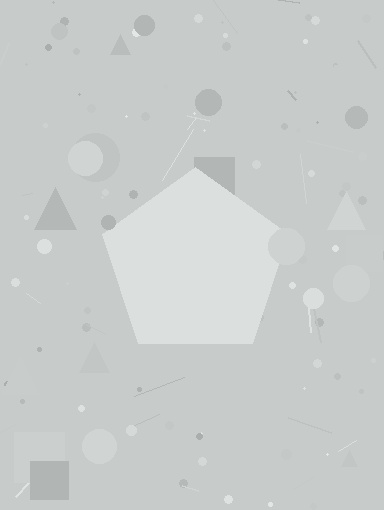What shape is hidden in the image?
A pentagon is hidden in the image.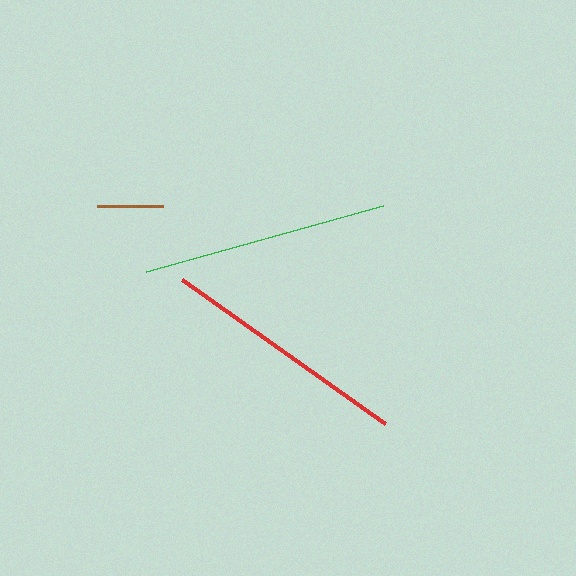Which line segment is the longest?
The red line is the longest at approximately 248 pixels.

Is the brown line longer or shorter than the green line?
The green line is longer than the brown line.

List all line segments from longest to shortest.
From longest to shortest: red, green, brown.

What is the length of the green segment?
The green segment is approximately 246 pixels long.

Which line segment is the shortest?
The brown line is the shortest at approximately 66 pixels.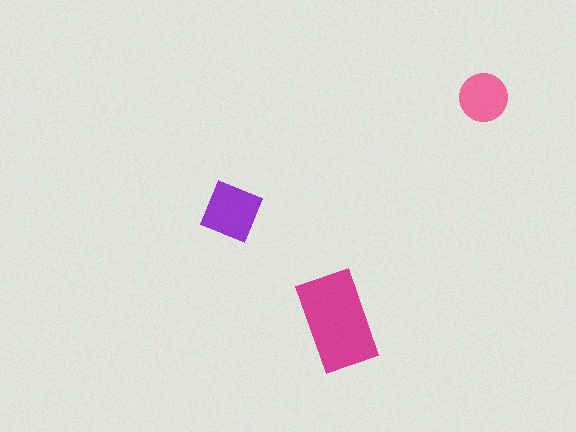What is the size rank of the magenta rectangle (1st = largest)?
1st.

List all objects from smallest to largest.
The pink circle, the purple diamond, the magenta rectangle.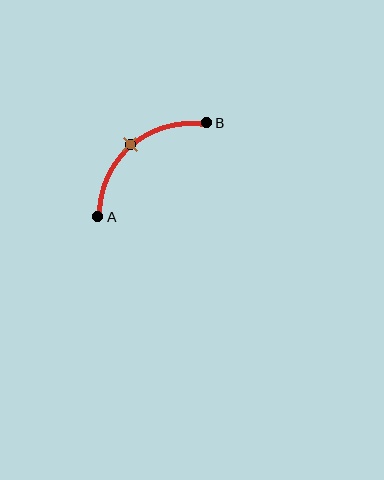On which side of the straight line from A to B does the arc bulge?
The arc bulges above and to the left of the straight line connecting A and B.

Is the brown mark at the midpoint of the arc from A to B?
Yes. The brown mark lies on the arc at equal arc-length from both A and B — it is the arc midpoint.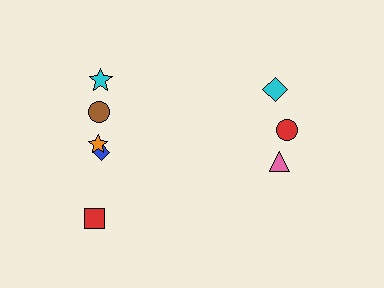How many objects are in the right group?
There are 3 objects.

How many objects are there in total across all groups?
There are 8 objects.